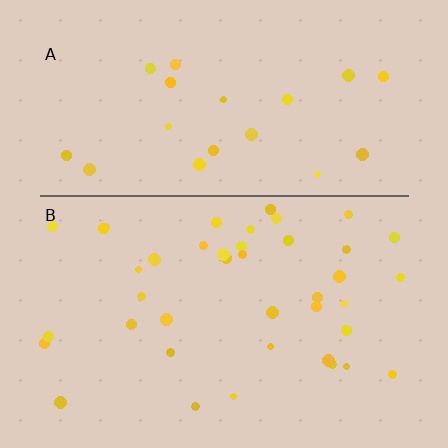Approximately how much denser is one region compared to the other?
Approximately 1.9× — region B over region A.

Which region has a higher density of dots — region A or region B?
B (the bottom).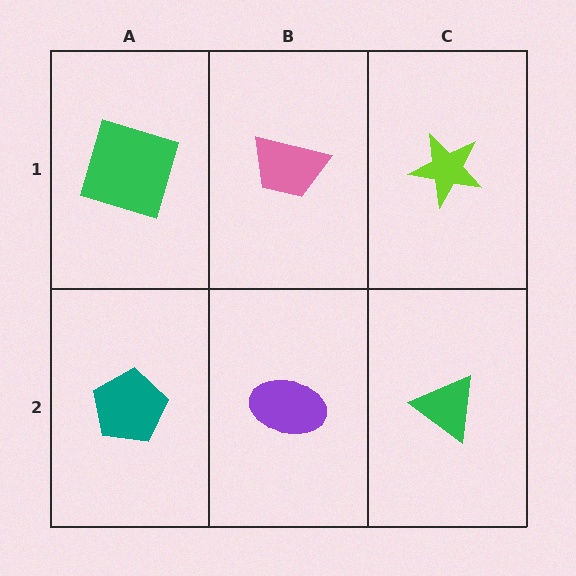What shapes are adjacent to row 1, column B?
A purple ellipse (row 2, column B), a green square (row 1, column A), a lime star (row 1, column C).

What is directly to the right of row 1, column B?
A lime star.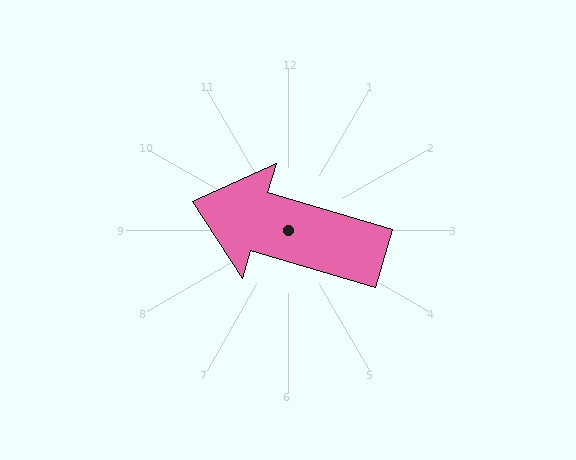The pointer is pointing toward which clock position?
Roughly 10 o'clock.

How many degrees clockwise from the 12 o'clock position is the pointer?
Approximately 287 degrees.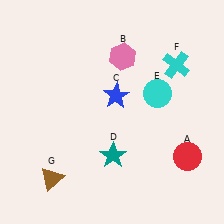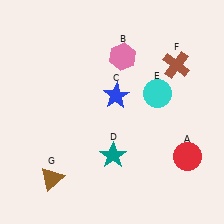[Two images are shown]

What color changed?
The cross (F) changed from cyan in Image 1 to brown in Image 2.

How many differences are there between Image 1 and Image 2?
There is 1 difference between the two images.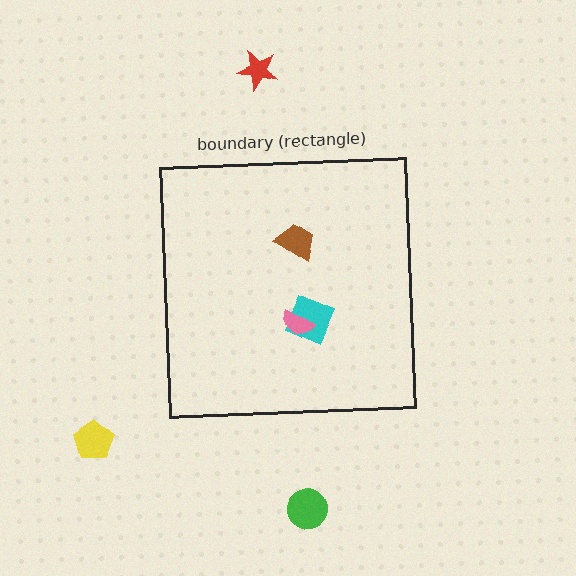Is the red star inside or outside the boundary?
Outside.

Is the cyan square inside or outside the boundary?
Inside.